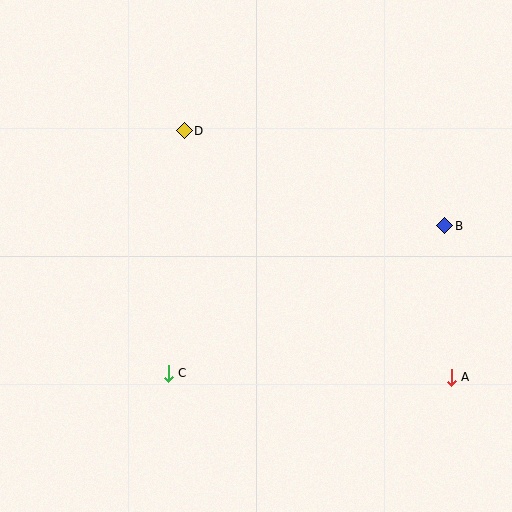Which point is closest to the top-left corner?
Point D is closest to the top-left corner.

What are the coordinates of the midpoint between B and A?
The midpoint between B and A is at (448, 302).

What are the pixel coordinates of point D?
Point D is at (184, 131).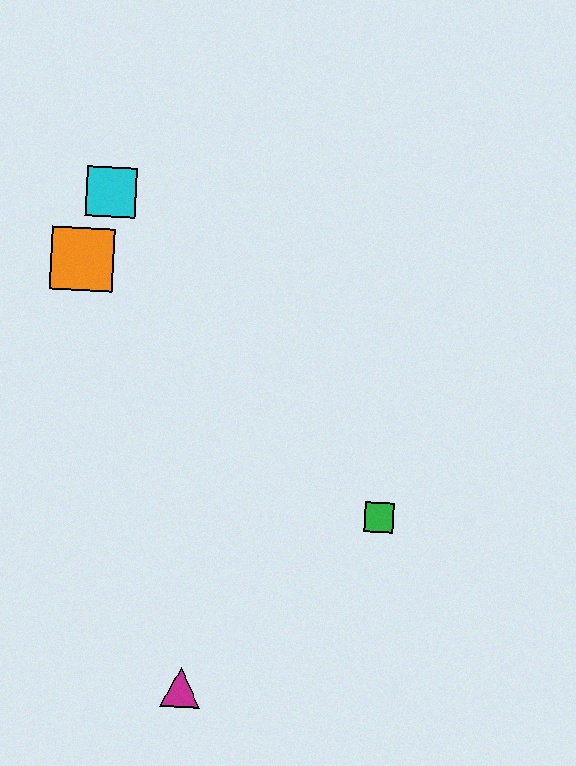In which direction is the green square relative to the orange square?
The green square is to the right of the orange square.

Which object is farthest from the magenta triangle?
The cyan square is farthest from the magenta triangle.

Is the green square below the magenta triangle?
No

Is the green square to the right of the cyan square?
Yes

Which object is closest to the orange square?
The cyan square is closest to the orange square.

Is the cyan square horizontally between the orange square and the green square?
Yes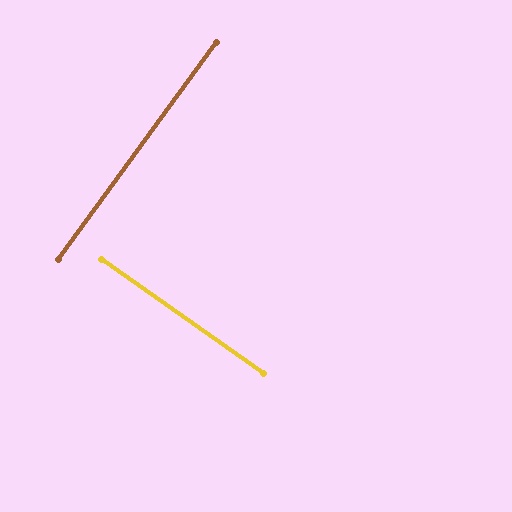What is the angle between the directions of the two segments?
Approximately 89 degrees.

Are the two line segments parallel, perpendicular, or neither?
Perpendicular — they meet at approximately 89°.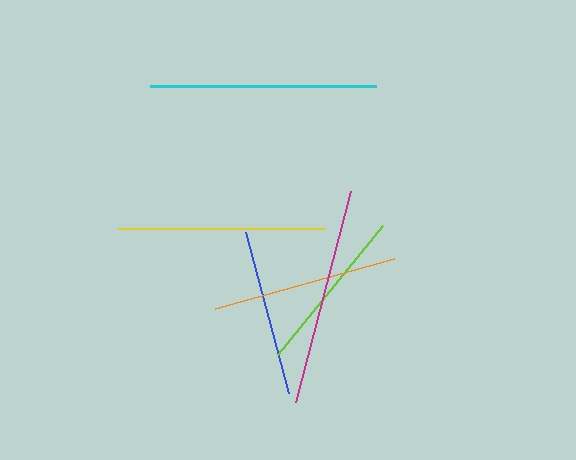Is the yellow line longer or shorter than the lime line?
The yellow line is longer than the lime line.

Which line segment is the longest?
The cyan line is the longest at approximately 226 pixels.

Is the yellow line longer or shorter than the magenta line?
The magenta line is longer than the yellow line.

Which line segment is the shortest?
The blue line is the shortest at approximately 166 pixels.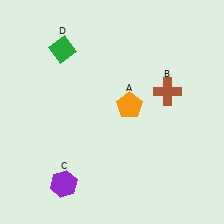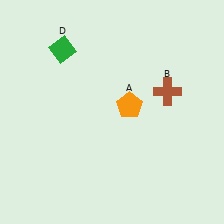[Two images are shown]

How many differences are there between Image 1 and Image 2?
There is 1 difference between the two images.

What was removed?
The purple hexagon (C) was removed in Image 2.